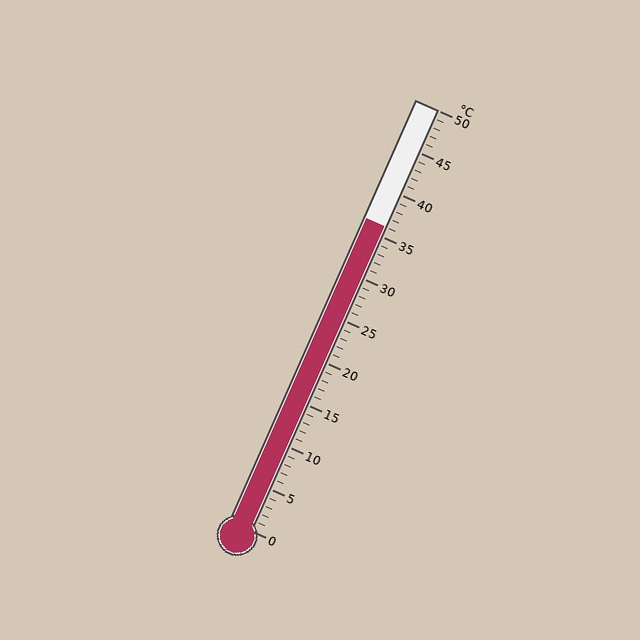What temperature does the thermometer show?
The thermometer shows approximately 36°C.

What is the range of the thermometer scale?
The thermometer scale ranges from 0°C to 50°C.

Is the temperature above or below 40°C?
The temperature is below 40°C.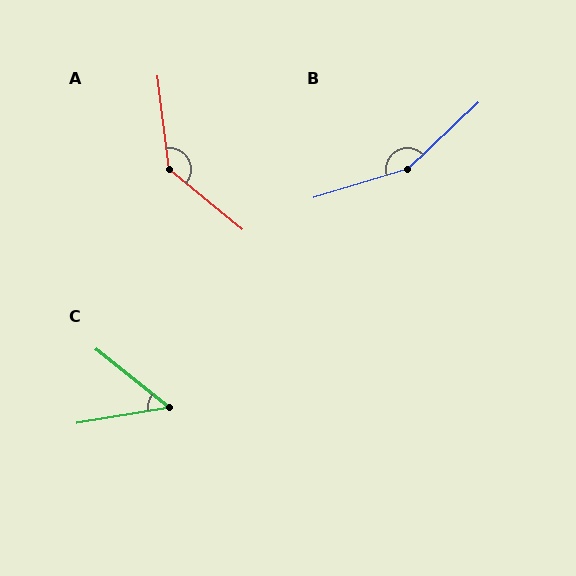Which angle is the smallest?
C, at approximately 48 degrees.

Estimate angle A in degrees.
Approximately 136 degrees.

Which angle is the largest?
B, at approximately 154 degrees.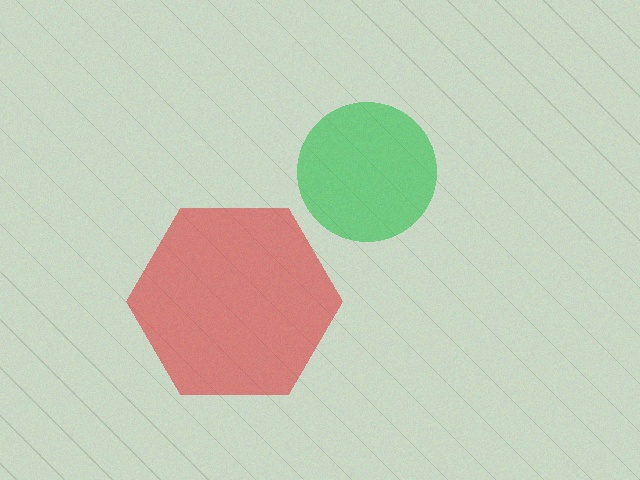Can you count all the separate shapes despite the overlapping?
Yes, there are 2 separate shapes.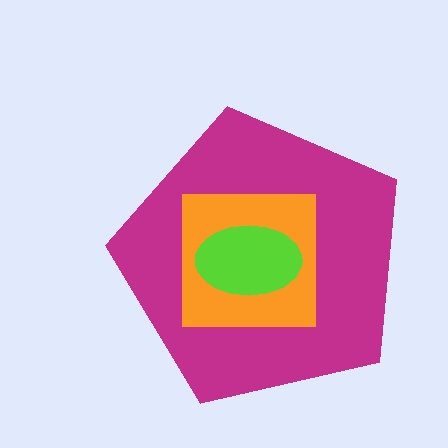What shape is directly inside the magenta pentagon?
The orange square.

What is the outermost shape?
The magenta pentagon.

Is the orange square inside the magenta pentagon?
Yes.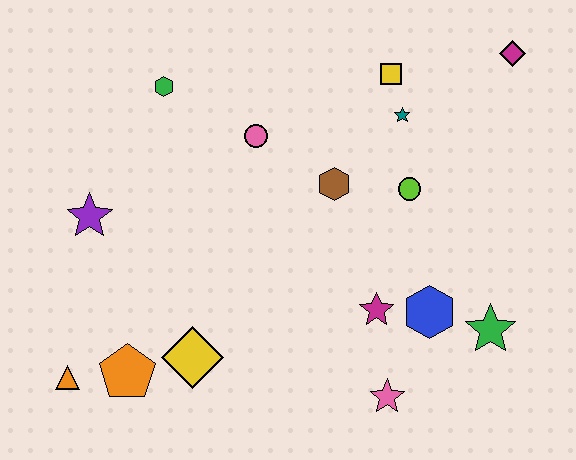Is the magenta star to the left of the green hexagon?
No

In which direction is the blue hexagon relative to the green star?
The blue hexagon is to the left of the green star.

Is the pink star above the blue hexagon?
No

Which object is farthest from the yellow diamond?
The magenta diamond is farthest from the yellow diamond.